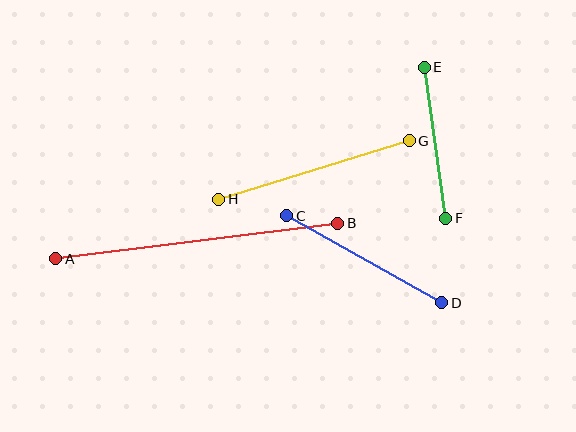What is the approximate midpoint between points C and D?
The midpoint is at approximately (364, 259) pixels.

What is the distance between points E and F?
The distance is approximately 152 pixels.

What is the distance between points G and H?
The distance is approximately 199 pixels.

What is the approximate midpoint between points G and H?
The midpoint is at approximately (314, 170) pixels.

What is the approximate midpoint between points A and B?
The midpoint is at approximately (197, 241) pixels.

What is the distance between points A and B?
The distance is approximately 284 pixels.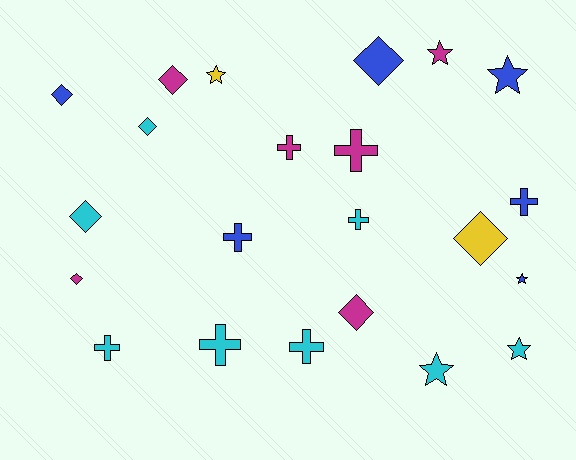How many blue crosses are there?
There are 2 blue crosses.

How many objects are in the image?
There are 22 objects.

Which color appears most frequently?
Cyan, with 8 objects.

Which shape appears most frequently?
Cross, with 8 objects.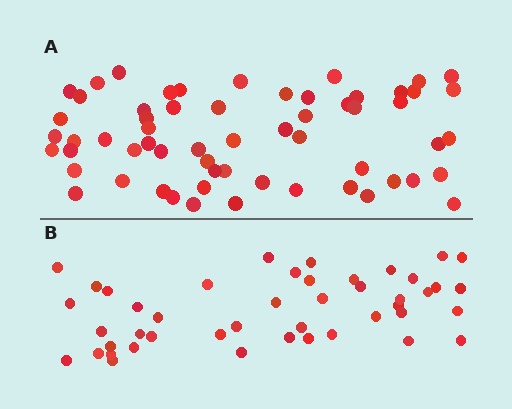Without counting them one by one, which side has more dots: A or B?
Region A (the top region) has more dots.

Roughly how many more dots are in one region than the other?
Region A has approximately 15 more dots than region B.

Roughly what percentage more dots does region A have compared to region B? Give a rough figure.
About 35% more.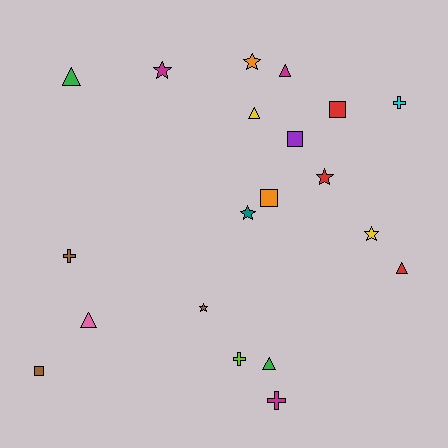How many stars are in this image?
There are 6 stars.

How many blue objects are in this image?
There are no blue objects.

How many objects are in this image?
There are 20 objects.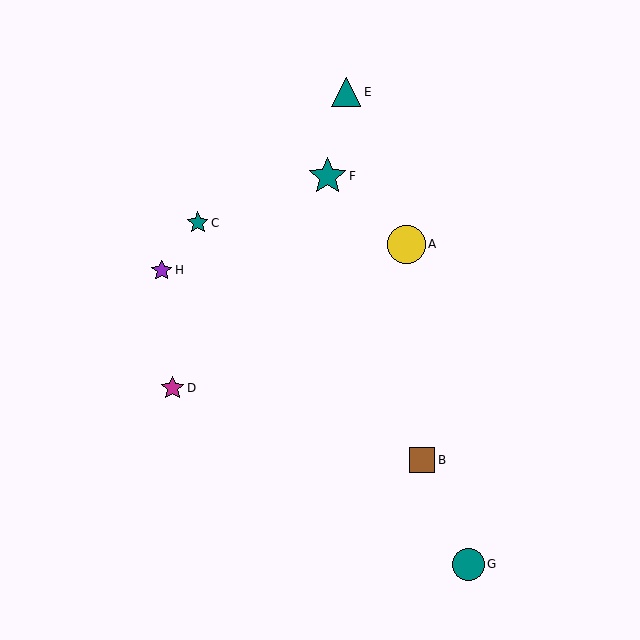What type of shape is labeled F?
Shape F is a teal star.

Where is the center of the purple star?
The center of the purple star is at (162, 270).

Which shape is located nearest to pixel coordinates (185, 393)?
The magenta star (labeled D) at (173, 388) is nearest to that location.